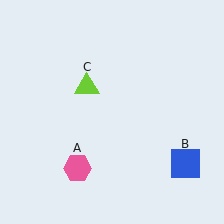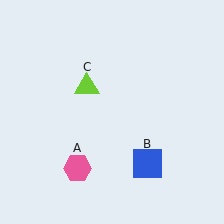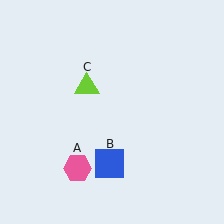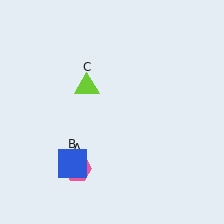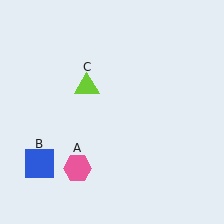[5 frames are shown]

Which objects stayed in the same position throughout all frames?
Pink hexagon (object A) and lime triangle (object C) remained stationary.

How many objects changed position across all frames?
1 object changed position: blue square (object B).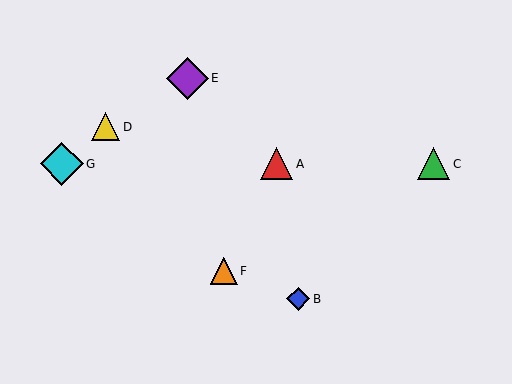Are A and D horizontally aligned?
No, A is at y≈164 and D is at y≈127.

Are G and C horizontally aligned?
Yes, both are at y≈164.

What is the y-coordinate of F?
Object F is at y≈271.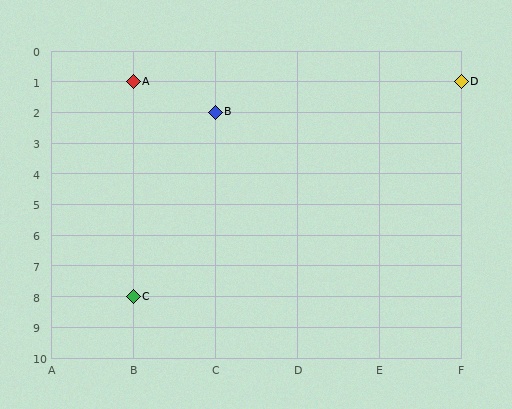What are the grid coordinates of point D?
Point D is at grid coordinates (F, 1).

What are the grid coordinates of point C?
Point C is at grid coordinates (B, 8).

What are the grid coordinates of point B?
Point B is at grid coordinates (C, 2).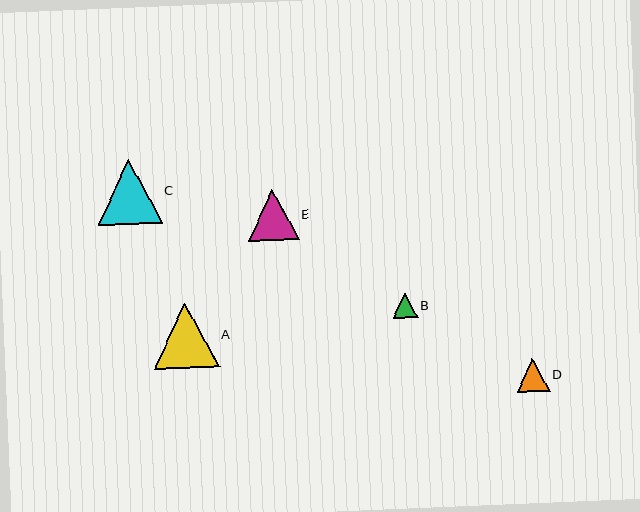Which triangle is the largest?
Triangle A is the largest with a size of approximately 65 pixels.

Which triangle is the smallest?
Triangle B is the smallest with a size of approximately 24 pixels.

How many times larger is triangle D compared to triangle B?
Triangle D is approximately 1.3 times the size of triangle B.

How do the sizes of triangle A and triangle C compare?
Triangle A and triangle C are approximately the same size.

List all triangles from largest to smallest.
From largest to smallest: A, C, E, D, B.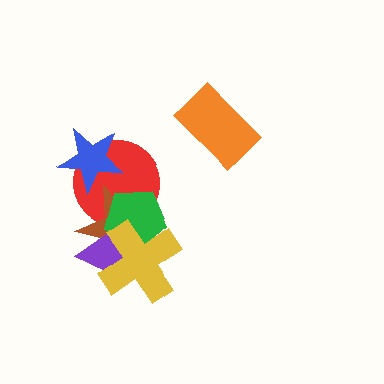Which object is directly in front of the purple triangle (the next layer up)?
The green pentagon is directly in front of the purple triangle.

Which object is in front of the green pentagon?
The yellow cross is in front of the green pentagon.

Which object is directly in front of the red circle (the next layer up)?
The brown star is directly in front of the red circle.